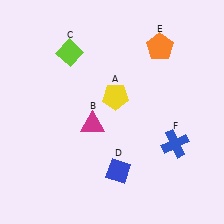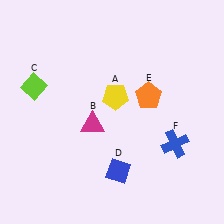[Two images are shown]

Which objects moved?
The objects that moved are: the lime diamond (C), the orange pentagon (E).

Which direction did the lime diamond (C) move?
The lime diamond (C) moved left.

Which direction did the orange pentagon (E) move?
The orange pentagon (E) moved down.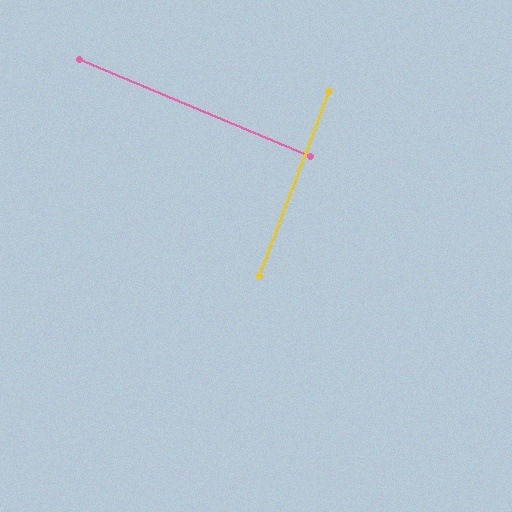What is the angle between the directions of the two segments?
Approximately 88 degrees.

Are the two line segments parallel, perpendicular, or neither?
Perpendicular — they meet at approximately 88°.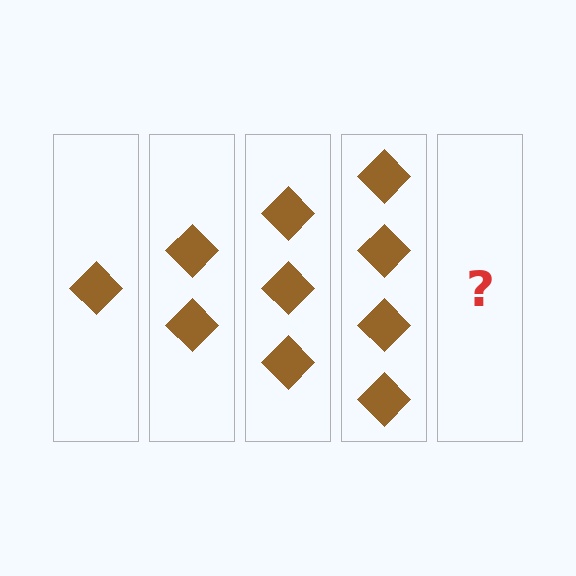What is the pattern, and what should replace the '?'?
The pattern is that each step adds one more diamond. The '?' should be 5 diamonds.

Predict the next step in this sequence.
The next step is 5 diamonds.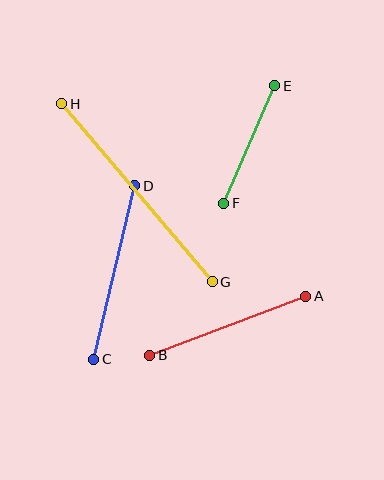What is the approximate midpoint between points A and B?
The midpoint is at approximately (228, 326) pixels.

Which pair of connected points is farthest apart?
Points G and H are farthest apart.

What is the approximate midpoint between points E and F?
The midpoint is at approximately (249, 144) pixels.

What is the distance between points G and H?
The distance is approximately 233 pixels.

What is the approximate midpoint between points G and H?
The midpoint is at approximately (137, 193) pixels.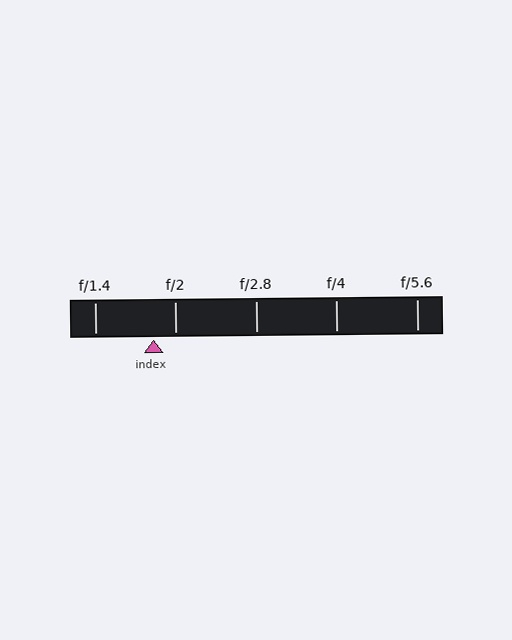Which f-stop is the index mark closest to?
The index mark is closest to f/2.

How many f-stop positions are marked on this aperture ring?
There are 5 f-stop positions marked.